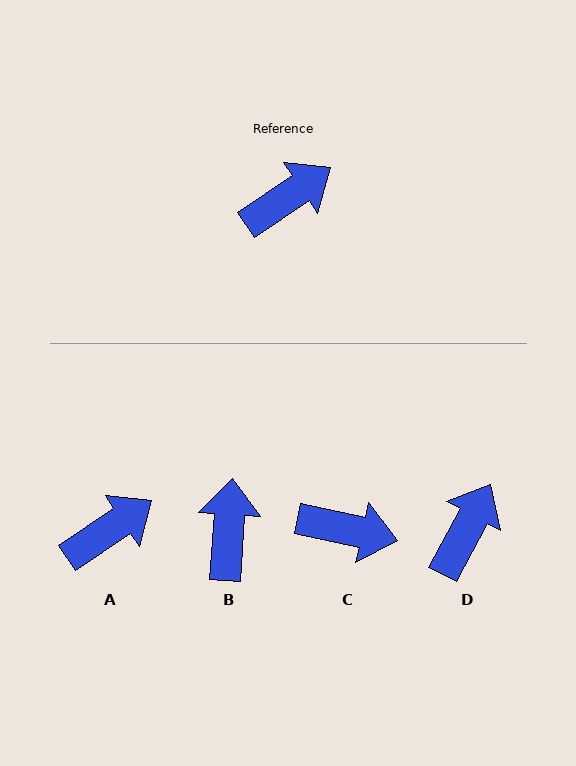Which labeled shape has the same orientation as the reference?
A.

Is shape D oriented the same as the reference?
No, it is off by about 28 degrees.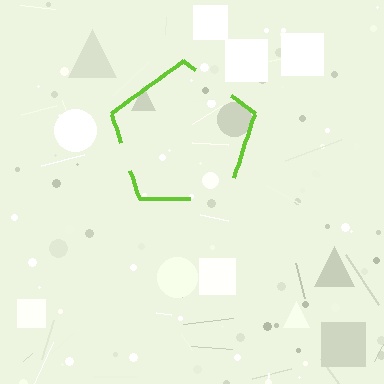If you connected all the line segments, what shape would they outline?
They would outline a pentagon.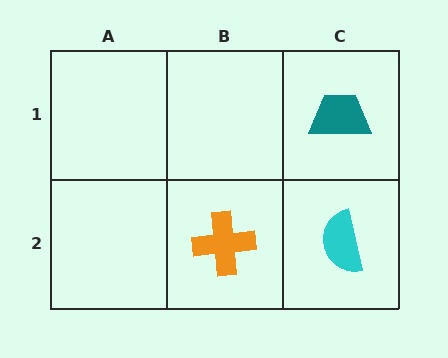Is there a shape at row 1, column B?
No, that cell is empty.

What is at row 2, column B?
An orange cross.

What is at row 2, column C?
A cyan semicircle.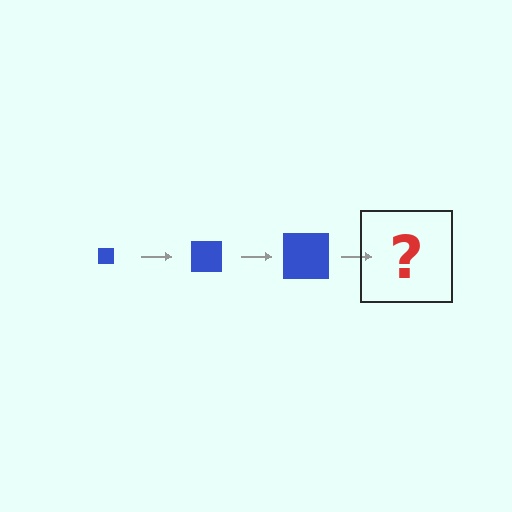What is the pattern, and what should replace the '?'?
The pattern is that the square gets progressively larger each step. The '?' should be a blue square, larger than the previous one.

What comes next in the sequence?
The next element should be a blue square, larger than the previous one.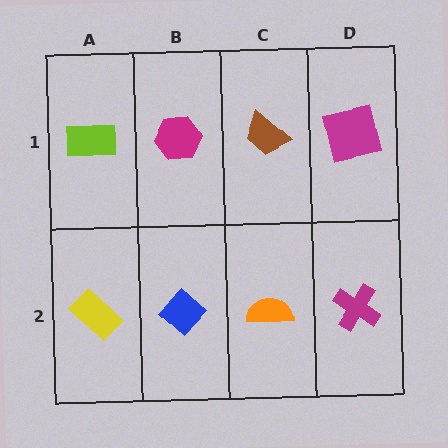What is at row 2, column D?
A magenta cross.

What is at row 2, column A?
A yellow rectangle.